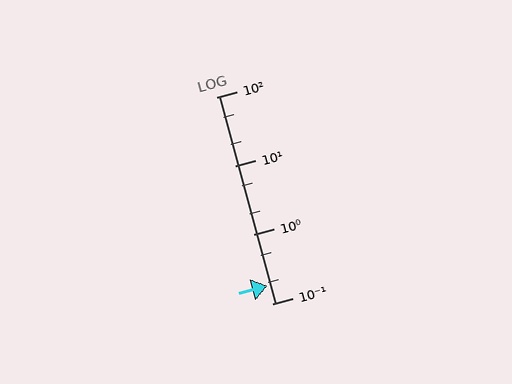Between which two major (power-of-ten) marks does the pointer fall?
The pointer is between 0.1 and 1.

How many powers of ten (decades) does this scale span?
The scale spans 3 decades, from 0.1 to 100.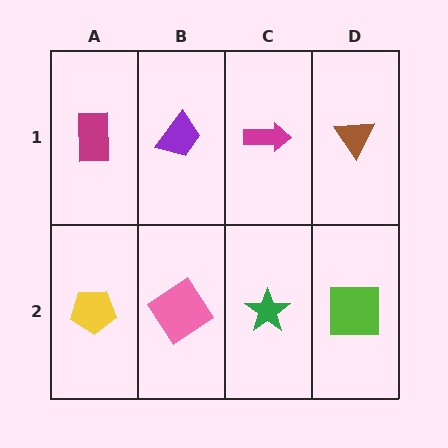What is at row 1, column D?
A brown triangle.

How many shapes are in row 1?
4 shapes.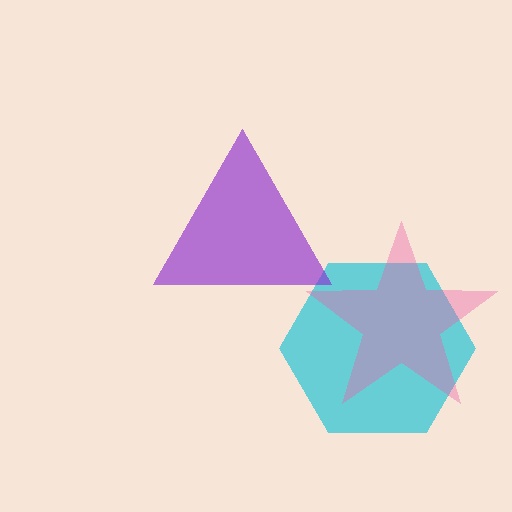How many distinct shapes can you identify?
There are 3 distinct shapes: a cyan hexagon, a pink star, a purple triangle.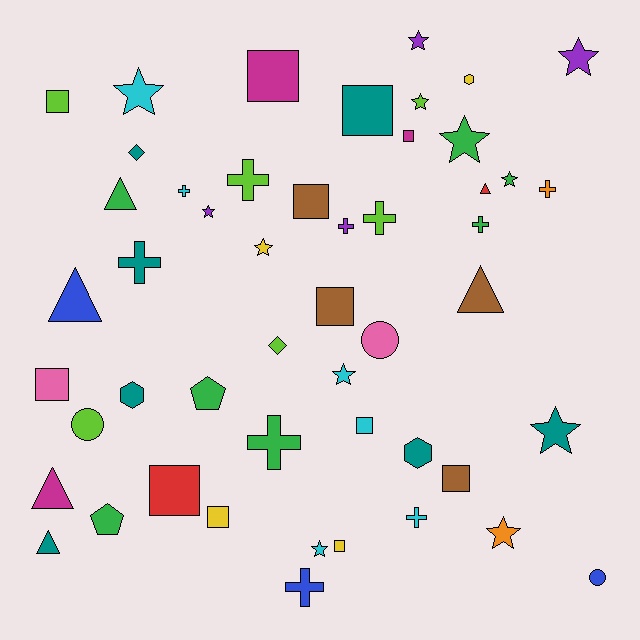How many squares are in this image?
There are 12 squares.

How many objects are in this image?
There are 50 objects.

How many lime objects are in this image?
There are 6 lime objects.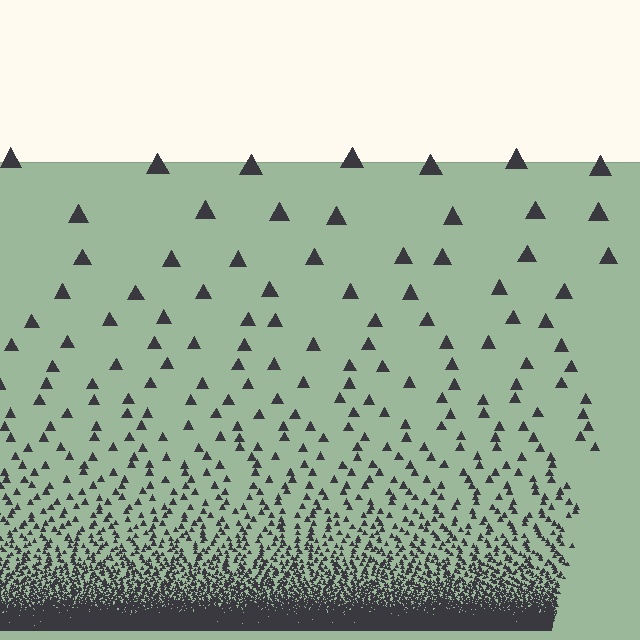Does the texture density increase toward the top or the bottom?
Density increases toward the bottom.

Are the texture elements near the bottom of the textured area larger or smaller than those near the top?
Smaller. The gradient is inverted — elements near the bottom are smaller and denser.